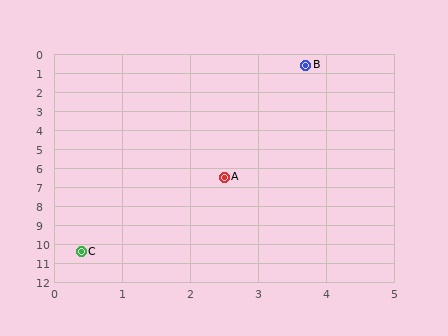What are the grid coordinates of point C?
Point C is at approximately (0.4, 10.4).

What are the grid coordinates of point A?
Point A is at approximately (2.5, 6.5).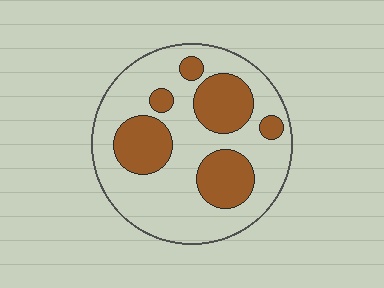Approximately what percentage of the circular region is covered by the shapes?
Approximately 30%.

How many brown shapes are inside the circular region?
6.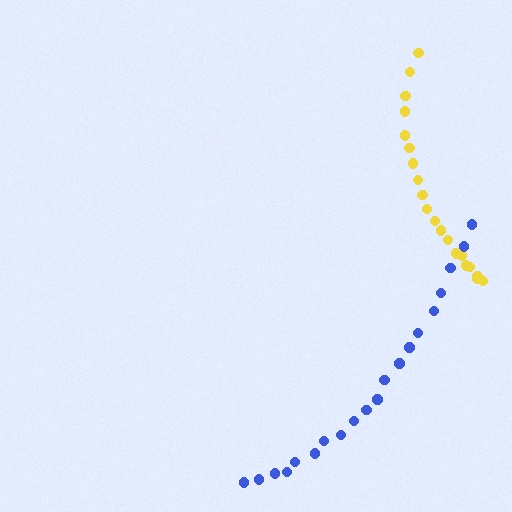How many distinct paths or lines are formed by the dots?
There are 2 distinct paths.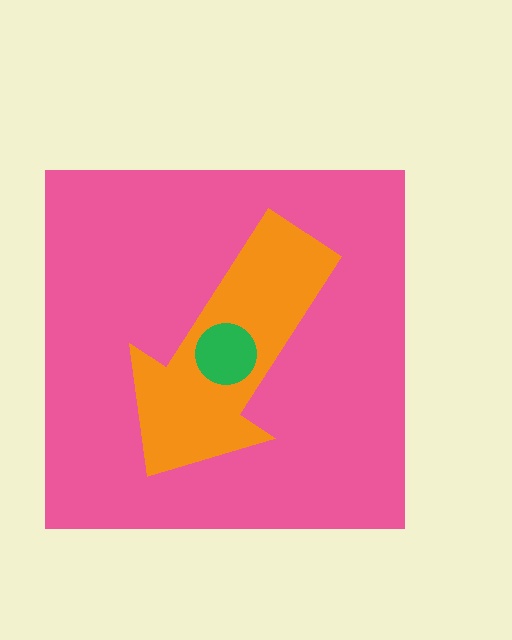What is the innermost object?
The green circle.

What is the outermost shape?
The pink square.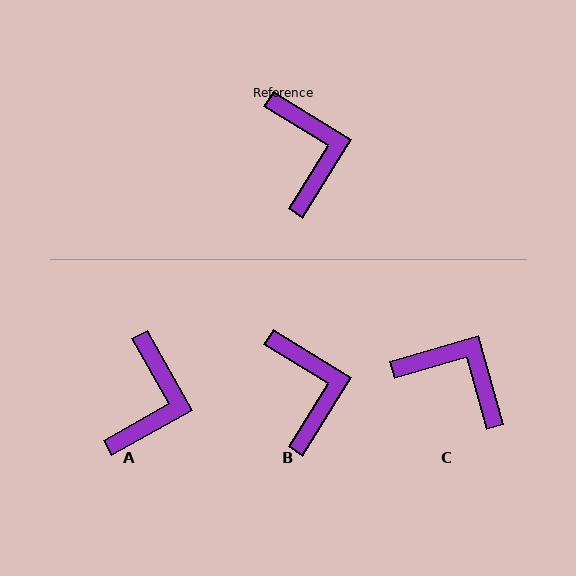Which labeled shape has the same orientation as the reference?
B.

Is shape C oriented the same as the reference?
No, it is off by about 48 degrees.